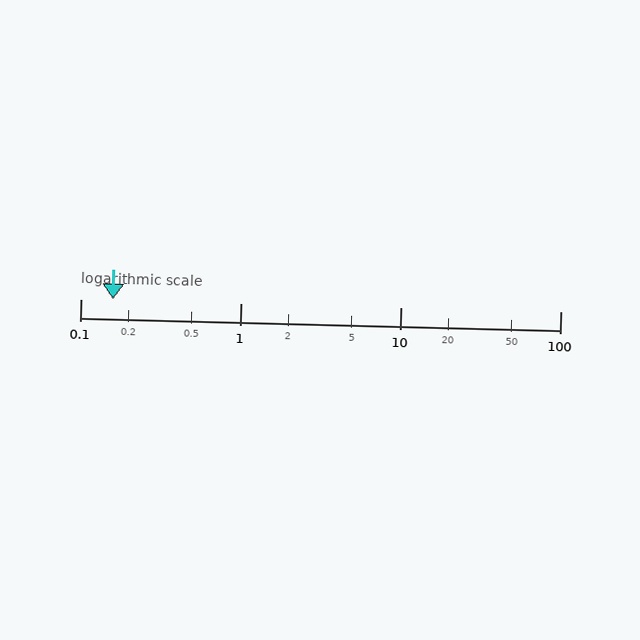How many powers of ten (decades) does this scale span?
The scale spans 3 decades, from 0.1 to 100.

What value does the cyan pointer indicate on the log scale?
The pointer indicates approximately 0.16.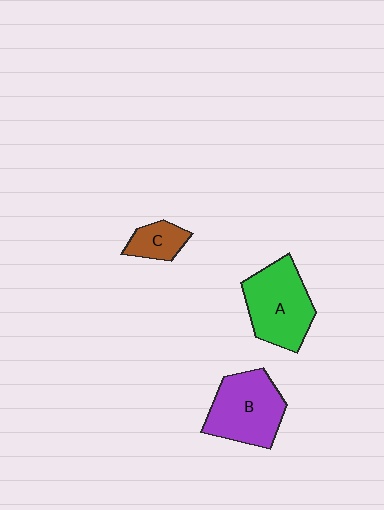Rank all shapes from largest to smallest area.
From largest to smallest: A (green), B (purple), C (brown).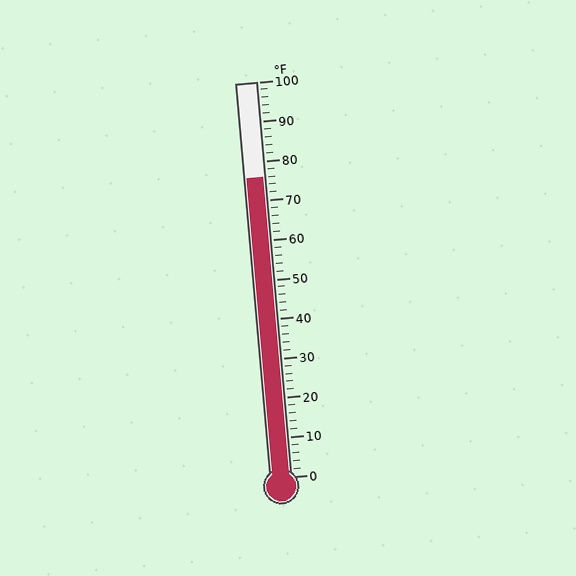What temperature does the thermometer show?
The thermometer shows approximately 76°F.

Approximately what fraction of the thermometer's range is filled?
The thermometer is filled to approximately 75% of its range.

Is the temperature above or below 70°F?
The temperature is above 70°F.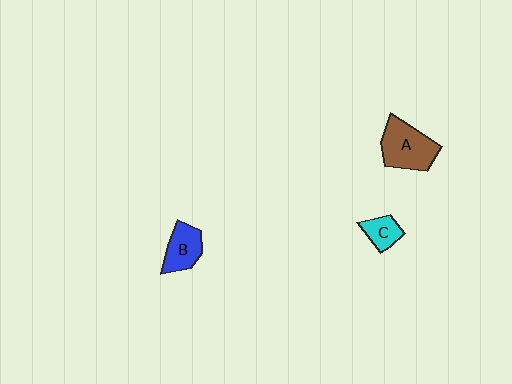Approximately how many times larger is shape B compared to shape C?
Approximately 1.4 times.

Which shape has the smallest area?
Shape C (cyan).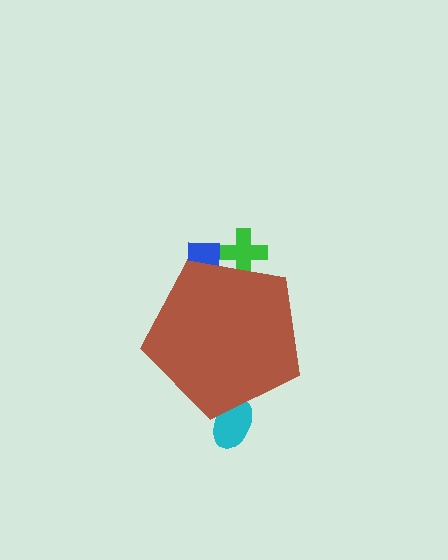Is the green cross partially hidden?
Yes, the green cross is partially hidden behind the brown pentagon.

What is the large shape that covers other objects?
A brown pentagon.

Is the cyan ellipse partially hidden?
Yes, the cyan ellipse is partially hidden behind the brown pentagon.